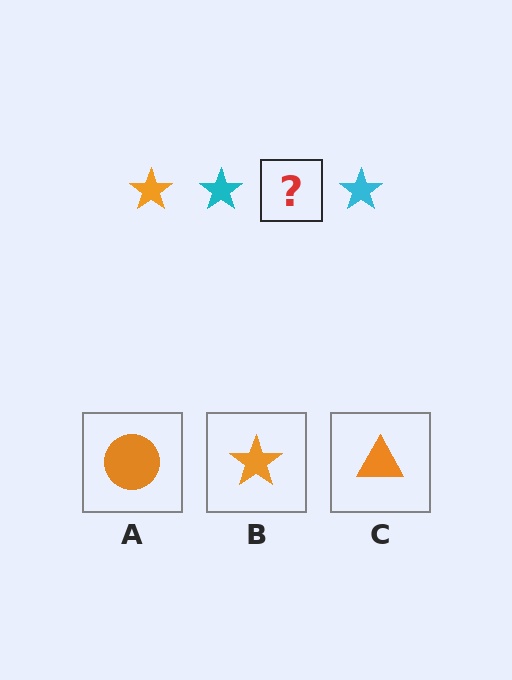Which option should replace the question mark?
Option B.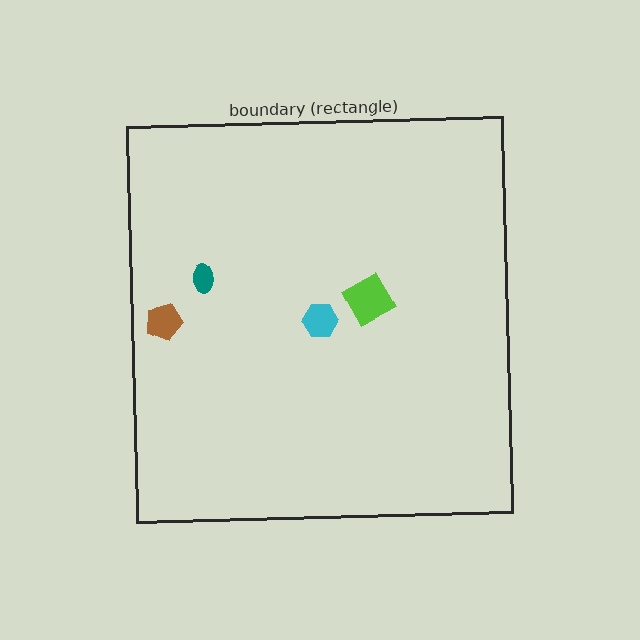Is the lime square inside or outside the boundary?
Inside.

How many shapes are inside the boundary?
4 inside, 0 outside.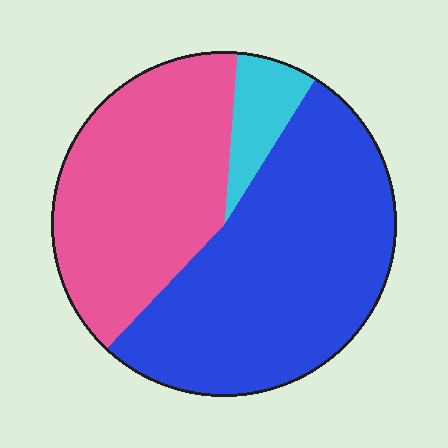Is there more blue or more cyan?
Blue.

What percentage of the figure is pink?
Pink covers around 40% of the figure.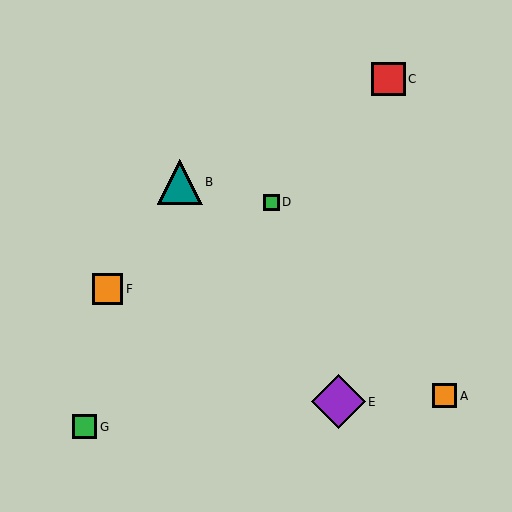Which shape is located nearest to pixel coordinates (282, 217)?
The green square (labeled D) at (271, 202) is nearest to that location.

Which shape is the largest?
The purple diamond (labeled E) is the largest.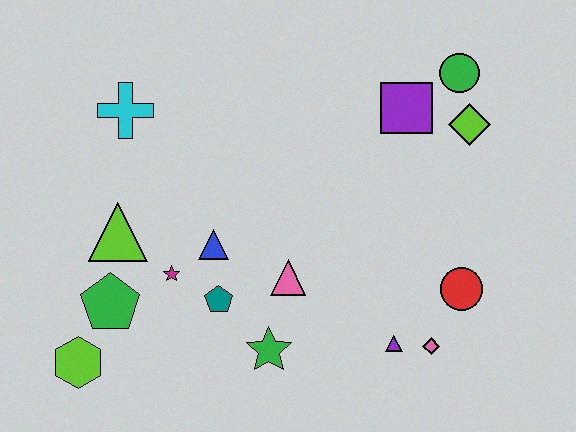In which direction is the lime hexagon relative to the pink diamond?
The lime hexagon is to the left of the pink diamond.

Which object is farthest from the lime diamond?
The lime hexagon is farthest from the lime diamond.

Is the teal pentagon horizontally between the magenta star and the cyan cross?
No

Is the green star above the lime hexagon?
Yes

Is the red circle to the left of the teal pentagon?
No